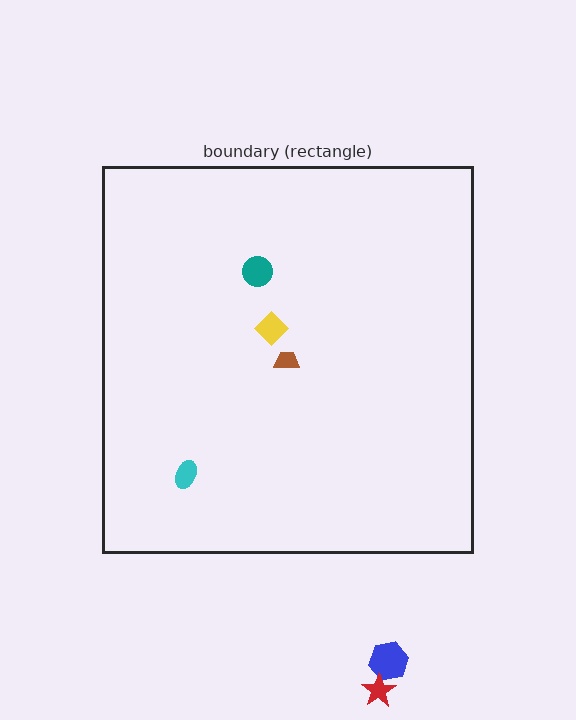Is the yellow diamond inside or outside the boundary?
Inside.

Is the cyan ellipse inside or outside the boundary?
Inside.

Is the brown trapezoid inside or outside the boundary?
Inside.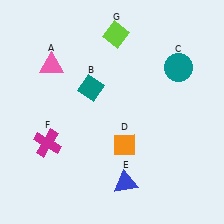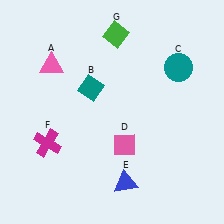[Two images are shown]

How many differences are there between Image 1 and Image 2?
There are 2 differences between the two images.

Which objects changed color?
D changed from orange to pink. G changed from lime to green.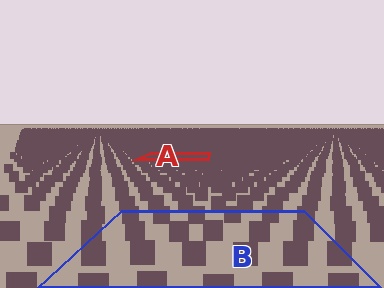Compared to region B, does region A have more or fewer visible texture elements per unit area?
Region A has more texture elements per unit area — they are packed more densely because it is farther away.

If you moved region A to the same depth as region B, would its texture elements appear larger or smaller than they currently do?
They would appear larger. At a closer depth, the same texture elements are projected at a bigger on-screen size.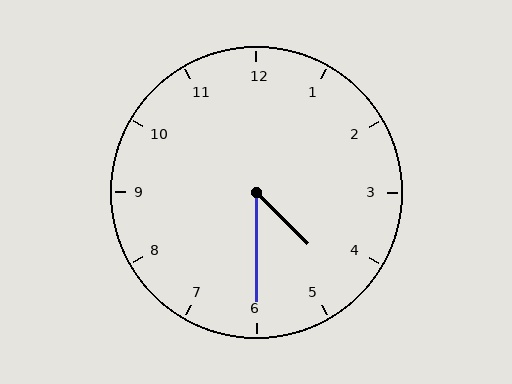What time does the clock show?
4:30.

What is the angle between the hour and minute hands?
Approximately 45 degrees.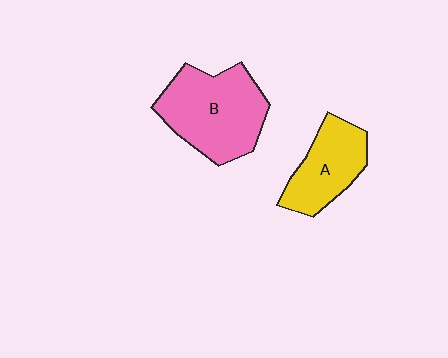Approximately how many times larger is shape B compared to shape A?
Approximately 1.5 times.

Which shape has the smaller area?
Shape A (yellow).